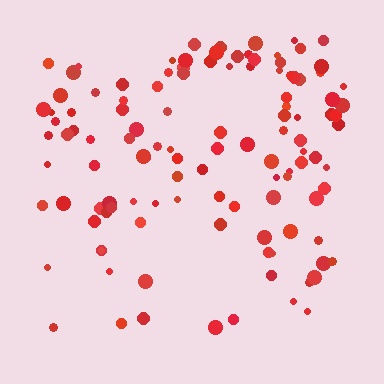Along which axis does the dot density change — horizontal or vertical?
Vertical.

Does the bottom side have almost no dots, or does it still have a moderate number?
Still a moderate number, just noticeably fewer than the top.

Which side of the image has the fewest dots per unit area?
The bottom.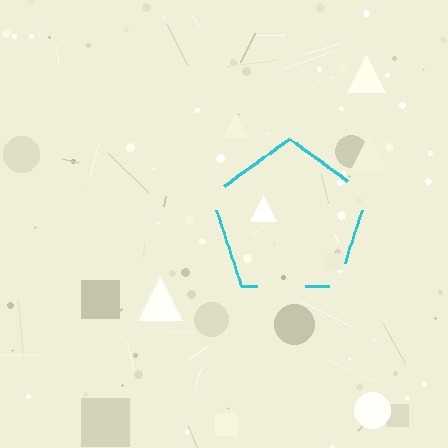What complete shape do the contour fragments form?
The contour fragments form a pentagon.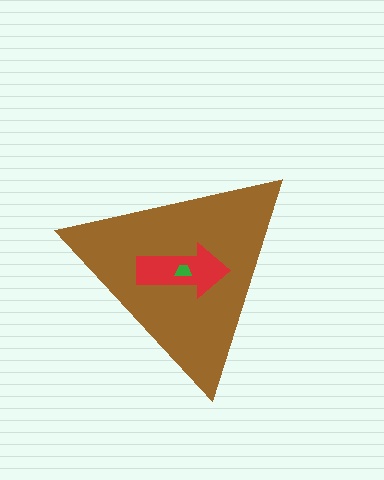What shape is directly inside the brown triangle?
The red arrow.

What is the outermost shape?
The brown triangle.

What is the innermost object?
The green trapezoid.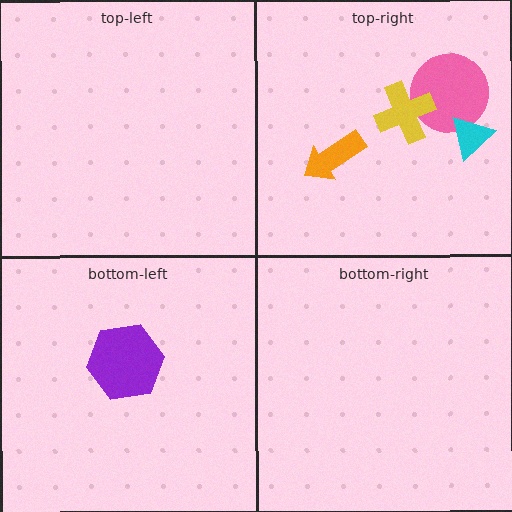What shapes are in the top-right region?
The orange arrow, the pink circle, the cyan triangle, the yellow cross.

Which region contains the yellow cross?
The top-right region.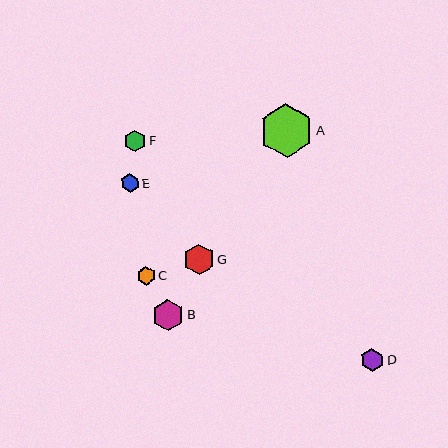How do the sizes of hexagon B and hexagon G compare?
Hexagon B and hexagon G are approximately the same size.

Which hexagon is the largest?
Hexagon A is the largest with a size of approximately 54 pixels.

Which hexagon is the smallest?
Hexagon C is the smallest with a size of approximately 18 pixels.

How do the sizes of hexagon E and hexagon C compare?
Hexagon E and hexagon C are approximately the same size.